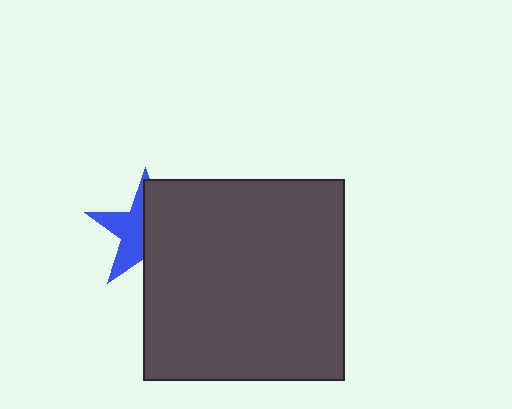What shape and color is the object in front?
The object in front is a dark gray square.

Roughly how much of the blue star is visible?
About half of it is visible (roughly 47%).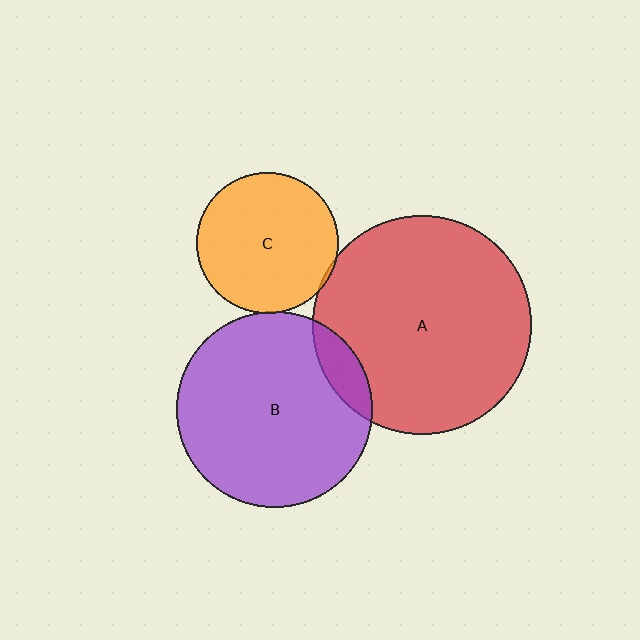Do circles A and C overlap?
Yes.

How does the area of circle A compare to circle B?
Approximately 1.3 times.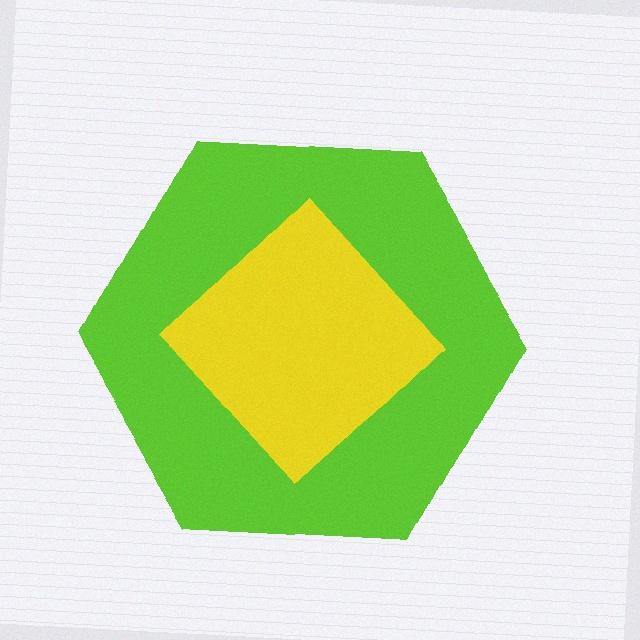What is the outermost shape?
The lime hexagon.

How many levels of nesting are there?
2.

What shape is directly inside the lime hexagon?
The yellow diamond.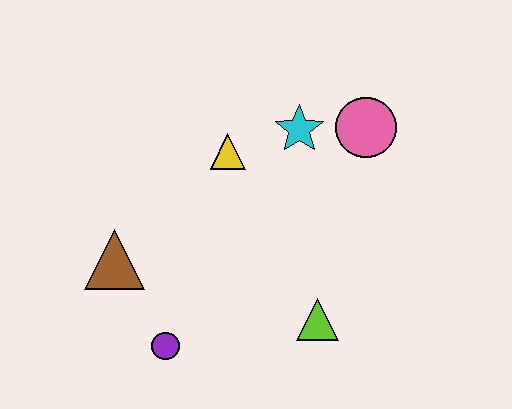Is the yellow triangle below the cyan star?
Yes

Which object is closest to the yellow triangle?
The cyan star is closest to the yellow triangle.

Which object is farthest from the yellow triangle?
The purple circle is farthest from the yellow triangle.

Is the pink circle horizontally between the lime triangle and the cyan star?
No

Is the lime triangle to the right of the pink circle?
No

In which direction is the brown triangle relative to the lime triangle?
The brown triangle is to the left of the lime triangle.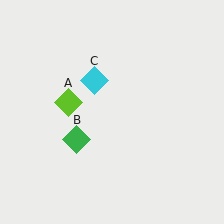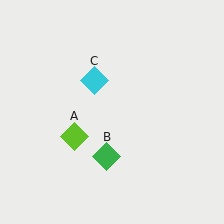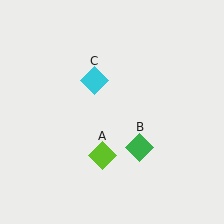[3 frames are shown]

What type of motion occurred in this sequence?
The lime diamond (object A), green diamond (object B) rotated counterclockwise around the center of the scene.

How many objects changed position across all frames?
2 objects changed position: lime diamond (object A), green diamond (object B).